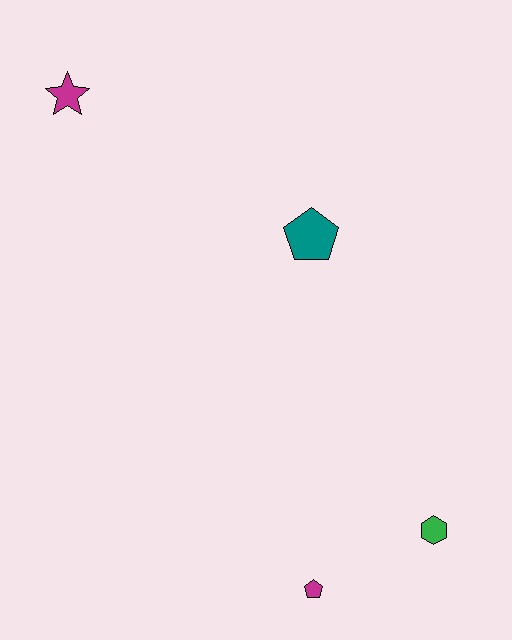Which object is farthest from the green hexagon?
The magenta star is farthest from the green hexagon.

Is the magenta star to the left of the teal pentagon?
Yes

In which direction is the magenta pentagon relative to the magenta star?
The magenta pentagon is below the magenta star.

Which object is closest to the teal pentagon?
The magenta star is closest to the teal pentagon.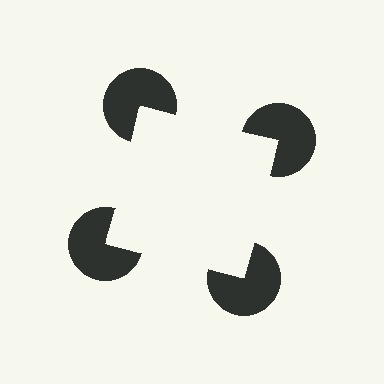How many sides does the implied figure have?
4 sides.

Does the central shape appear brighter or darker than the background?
It typically appears slightly brighter than the background, even though no actual brightness change is drawn.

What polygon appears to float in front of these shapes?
An illusory square — its edges are inferred from the aligned wedge cuts in the pac-man discs, not physically drawn.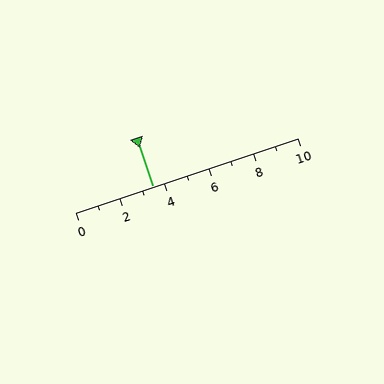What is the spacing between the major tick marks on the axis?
The major ticks are spaced 2 apart.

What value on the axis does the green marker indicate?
The marker indicates approximately 3.5.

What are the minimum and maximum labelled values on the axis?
The axis runs from 0 to 10.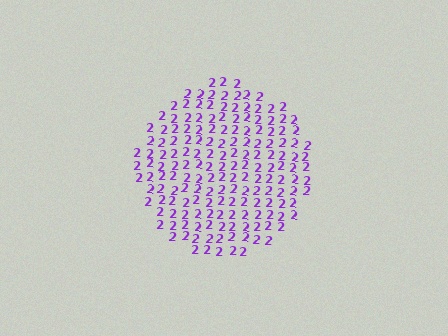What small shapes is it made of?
It is made of small digit 2's.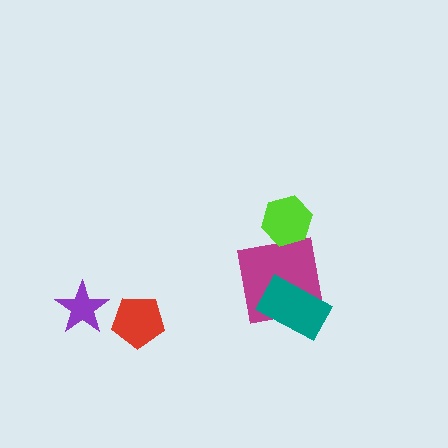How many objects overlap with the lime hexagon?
0 objects overlap with the lime hexagon.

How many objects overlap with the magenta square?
1 object overlaps with the magenta square.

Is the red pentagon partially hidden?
No, no other shape covers it.